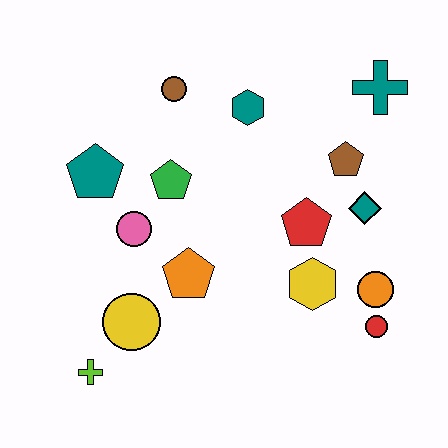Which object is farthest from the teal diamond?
The lime cross is farthest from the teal diamond.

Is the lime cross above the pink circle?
No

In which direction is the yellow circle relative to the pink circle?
The yellow circle is below the pink circle.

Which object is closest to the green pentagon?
The pink circle is closest to the green pentagon.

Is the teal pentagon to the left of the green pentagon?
Yes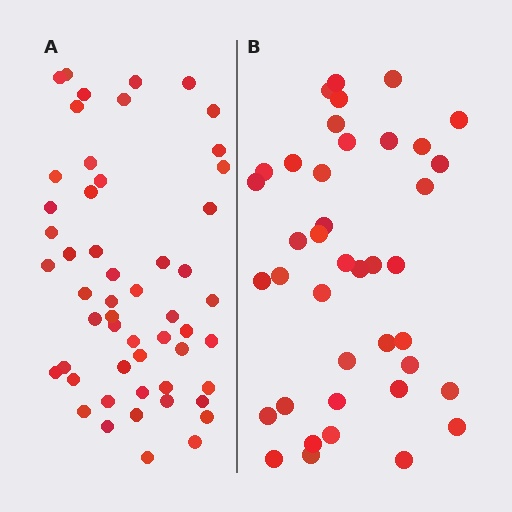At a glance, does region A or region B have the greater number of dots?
Region A (the left region) has more dots.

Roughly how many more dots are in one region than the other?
Region A has approximately 15 more dots than region B.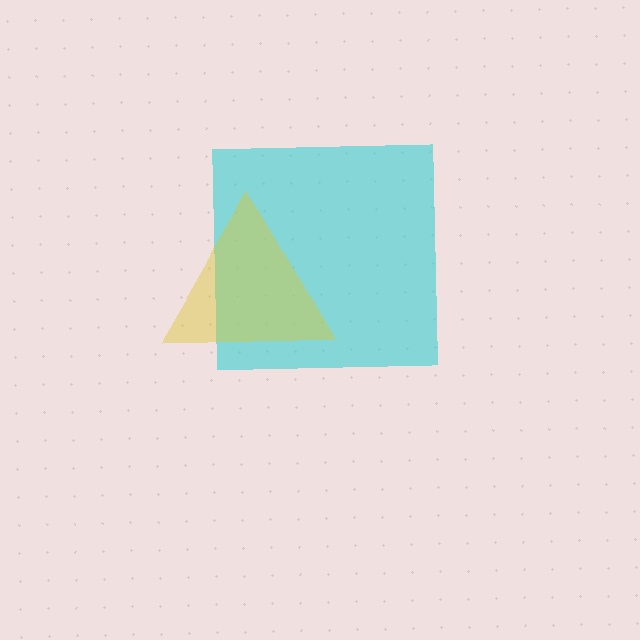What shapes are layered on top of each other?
The layered shapes are: a cyan square, a yellow triangle.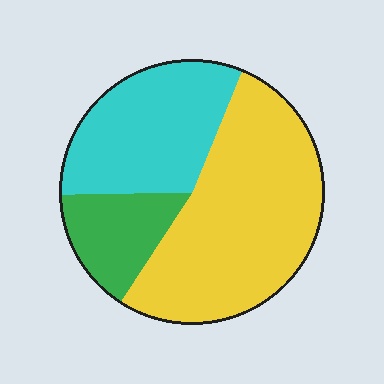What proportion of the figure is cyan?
Cyan covers 32% of the figure.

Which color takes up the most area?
Yellow, at roughly 55%.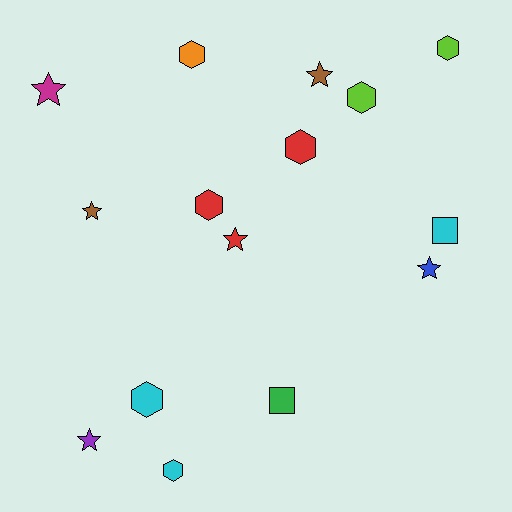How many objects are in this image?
There are 15 objects.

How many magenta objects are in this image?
There is 1 magenta object.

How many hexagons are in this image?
There are 7 hexagons.